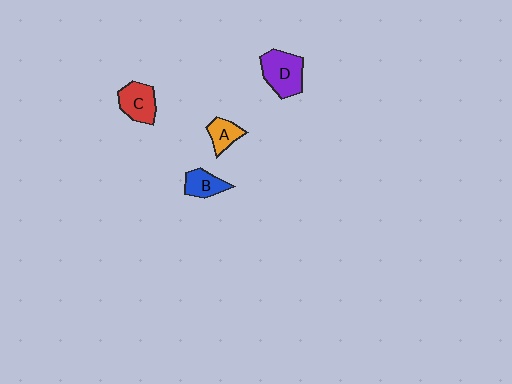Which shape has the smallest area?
Shape A (orange).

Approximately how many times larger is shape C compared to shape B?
Approximately 1.3 times.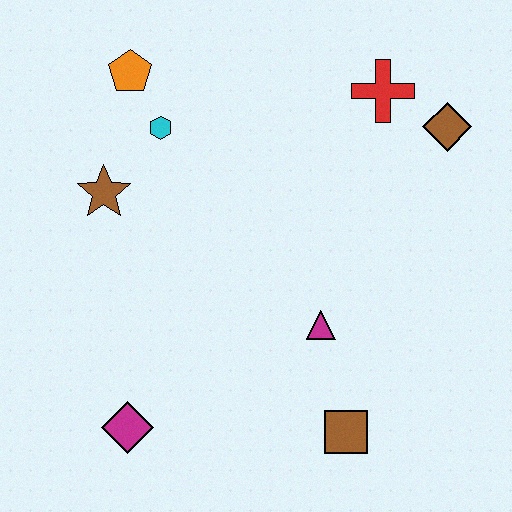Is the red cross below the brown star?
No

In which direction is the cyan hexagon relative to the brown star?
The cyan hexagon is above the brown star.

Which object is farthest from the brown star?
The brown diamond is farthest from the brown star.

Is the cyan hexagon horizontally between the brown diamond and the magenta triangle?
No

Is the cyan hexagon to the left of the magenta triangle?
Yes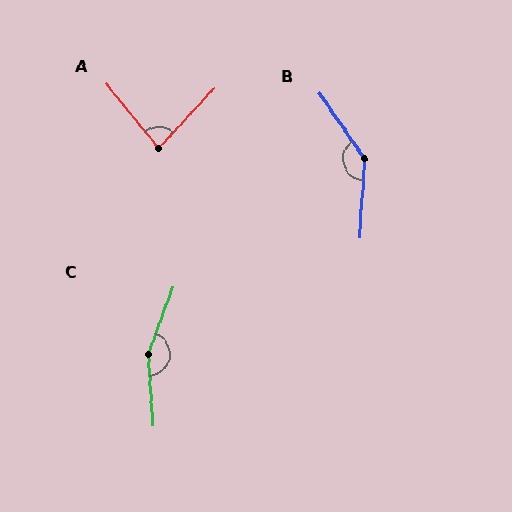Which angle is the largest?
C, at approximately 155 degrees.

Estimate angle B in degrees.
Approximately 142 degrees.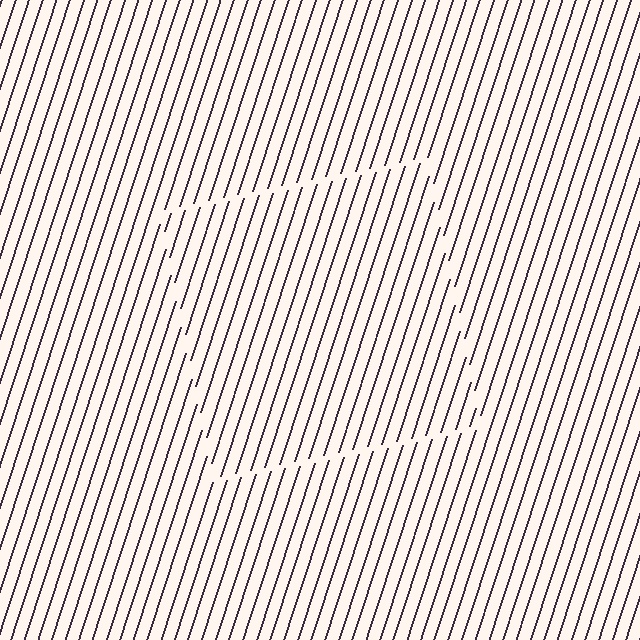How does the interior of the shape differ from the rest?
The interior of the shape contains the same grating, shifted by half a period — the contour is defined by the phase discontinuity where line-ends from the inner and outer gratings abut.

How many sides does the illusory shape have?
4 sides — the line-ends trace a square.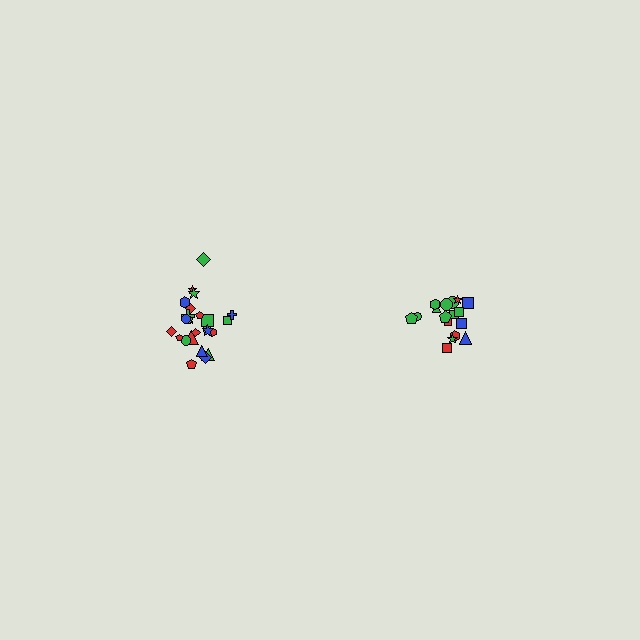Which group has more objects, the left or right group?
The left group.